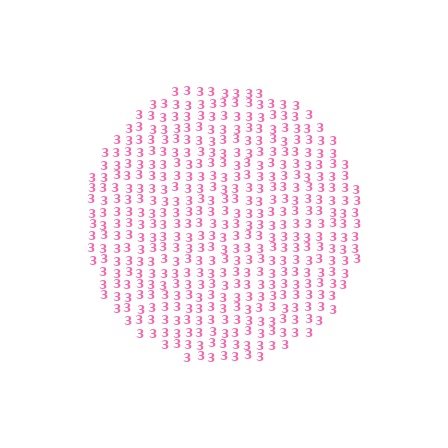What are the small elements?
The small elements are digit 3's.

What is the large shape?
The large shape is a circle.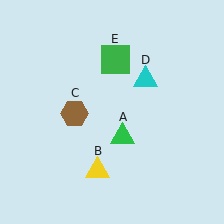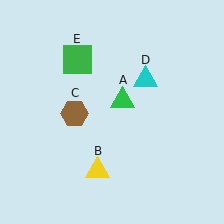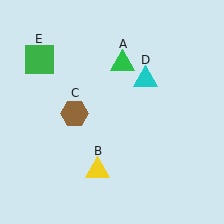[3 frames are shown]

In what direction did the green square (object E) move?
The green square (object E) moved left.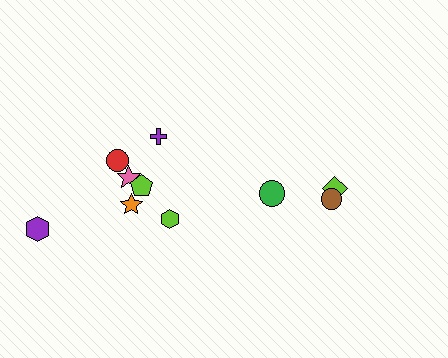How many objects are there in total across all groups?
There are 10 objects.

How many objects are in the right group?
There are 3 objects.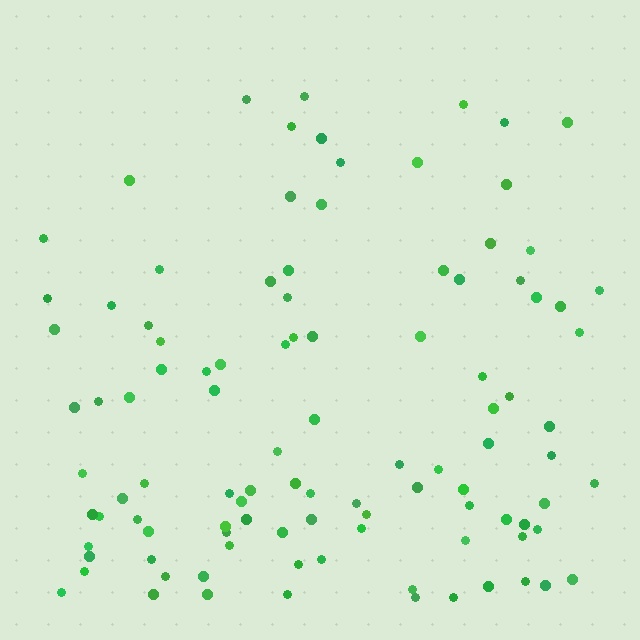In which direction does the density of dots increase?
From top to bottom, with the bottom side densest.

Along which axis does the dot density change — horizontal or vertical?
Vertical.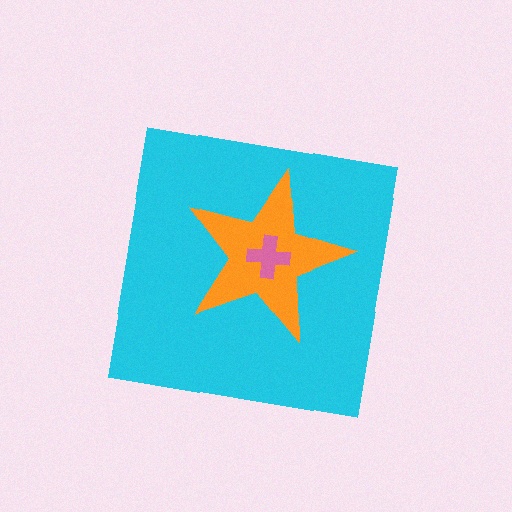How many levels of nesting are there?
3.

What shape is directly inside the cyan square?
The orange star.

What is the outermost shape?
The cyan square.